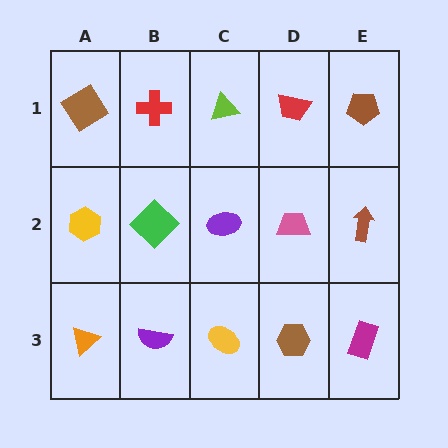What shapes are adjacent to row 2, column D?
A red trapezoid (row 1, column D), a brown hexagon (row 3, column D), a purple ellipse (row 2, column C), a brown arrow (row 2, column E).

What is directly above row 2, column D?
A red trapezoid.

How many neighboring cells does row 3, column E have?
2.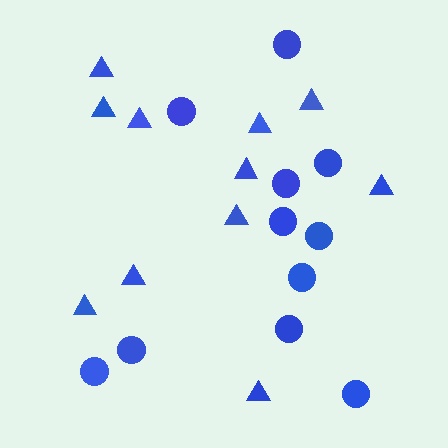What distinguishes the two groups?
There are 2 groups: one group of circles (11) and one group of triangles (11).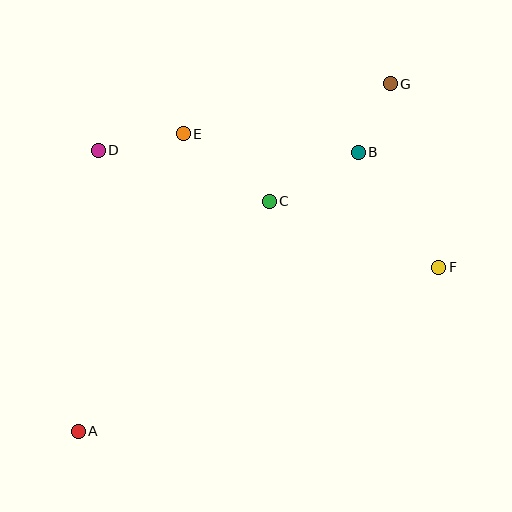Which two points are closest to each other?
Points B and G are closest to each other.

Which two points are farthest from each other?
Points A and G are farthest from each other.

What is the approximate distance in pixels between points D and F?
The distance between D and F is approximately 360 pixels.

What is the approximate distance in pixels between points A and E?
The distance between A and E is approximately 315 pixels.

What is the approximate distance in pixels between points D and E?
The distance between D and E is approximately 86 pixels.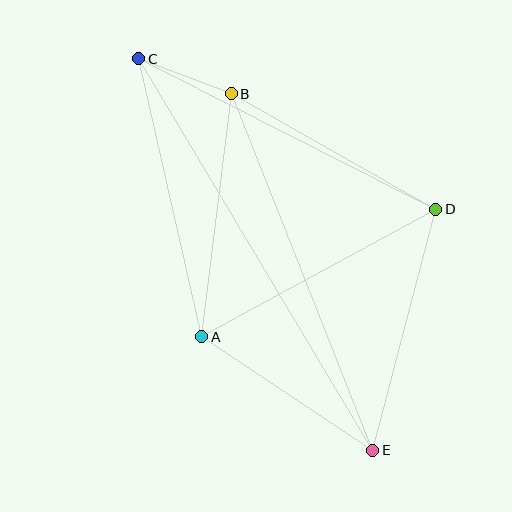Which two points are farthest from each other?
Points C and E are farthest from each other.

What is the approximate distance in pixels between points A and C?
The distance between A and C is approximately 285 pixels.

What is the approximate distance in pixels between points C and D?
The distance between C and D is approximately 333 pixels.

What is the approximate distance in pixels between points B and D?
The distance between B and D is approximately 235 pixels.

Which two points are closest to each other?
Points B and C are closest to each other.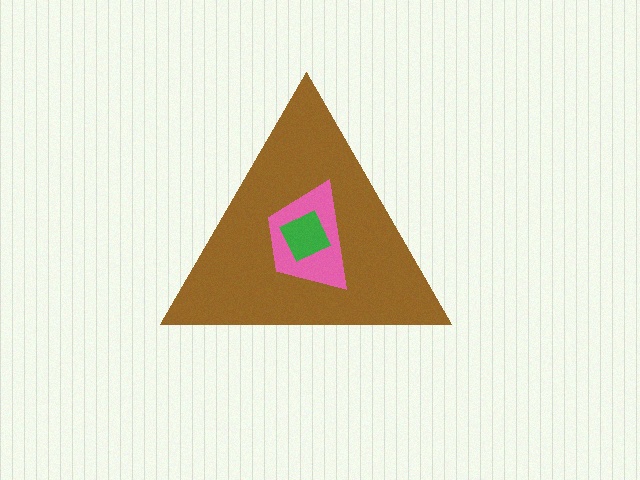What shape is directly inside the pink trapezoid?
The green square.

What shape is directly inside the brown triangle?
The pink trapezoid.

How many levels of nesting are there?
3.